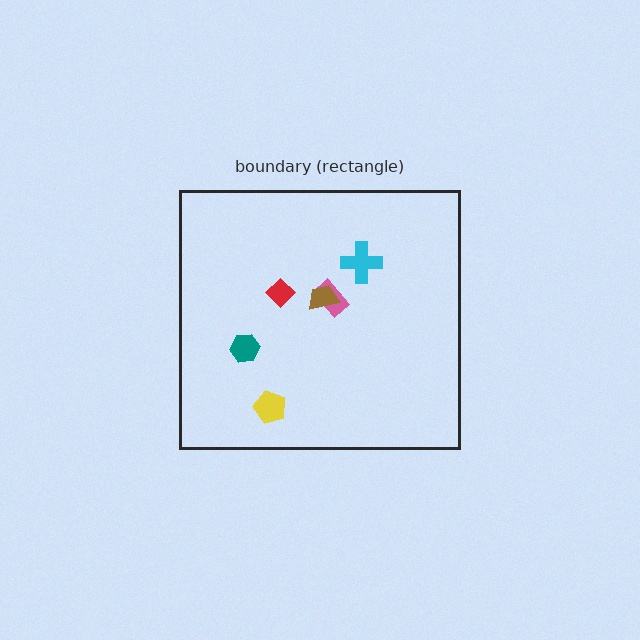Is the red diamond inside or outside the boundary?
Inside.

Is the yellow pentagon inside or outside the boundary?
Inside.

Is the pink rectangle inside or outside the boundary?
Inside.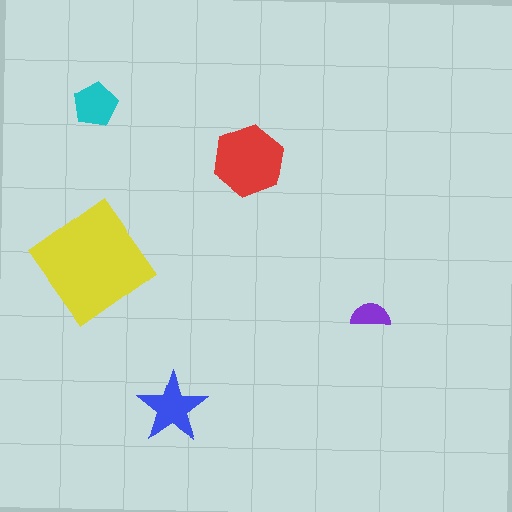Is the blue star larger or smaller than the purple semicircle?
Larger.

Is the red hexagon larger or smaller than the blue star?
Larger.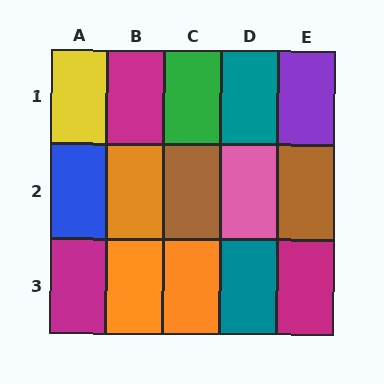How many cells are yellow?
1 cell is yellow.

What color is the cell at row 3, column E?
Magenta.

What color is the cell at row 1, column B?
Magenta.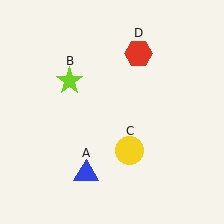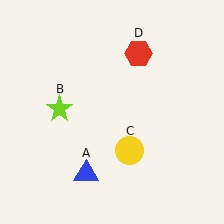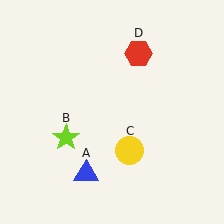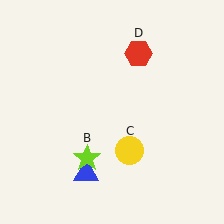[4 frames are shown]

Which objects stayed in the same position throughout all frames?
Blue triangle (object A) and yellow circle (object C) and red hexagon (object D) remained stationary.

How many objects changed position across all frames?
1 object changed position: lime star (object B).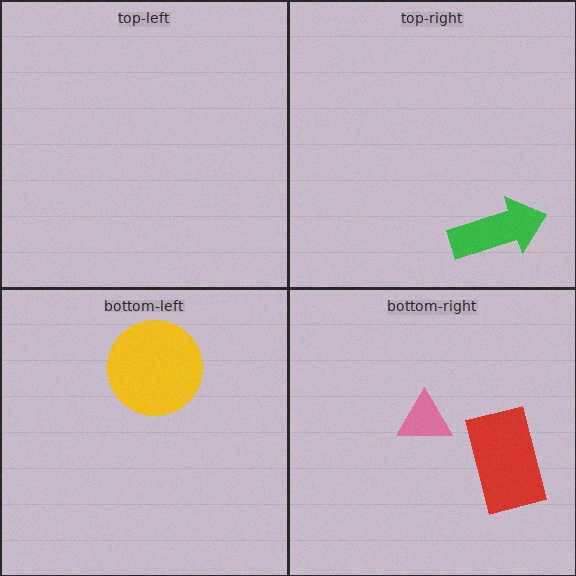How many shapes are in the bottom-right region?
2.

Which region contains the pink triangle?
The bottom-right region.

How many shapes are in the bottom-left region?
1.